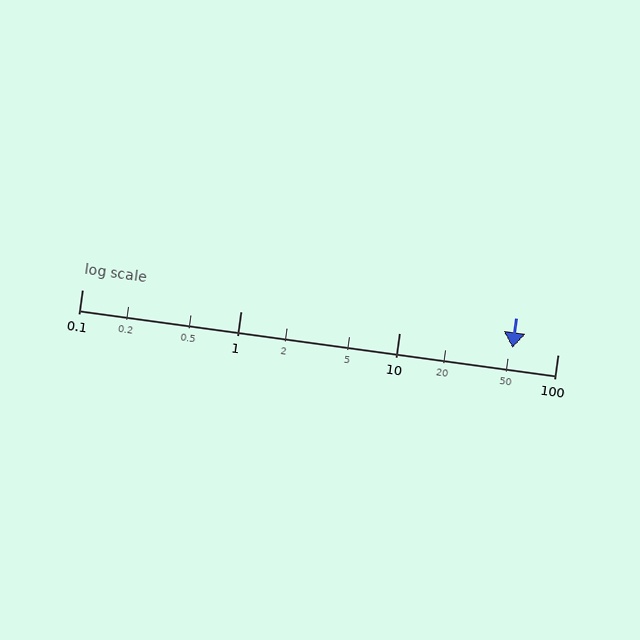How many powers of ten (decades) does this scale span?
The scale spans 3 decades, from 0.1 to 100.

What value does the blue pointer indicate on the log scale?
The pointer indicates approximately 52.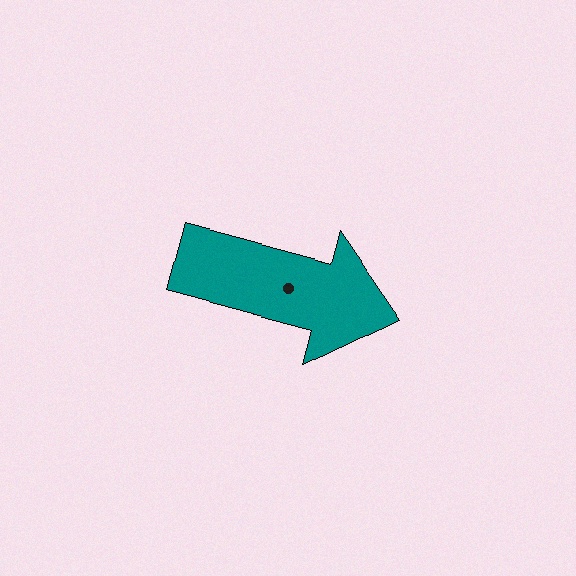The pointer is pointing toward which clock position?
Roughly 4 o'clock.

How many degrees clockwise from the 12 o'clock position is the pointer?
Approximately 105 degrees.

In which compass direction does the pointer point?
East.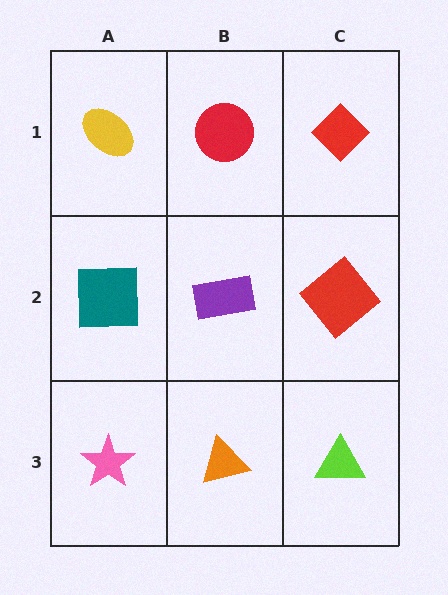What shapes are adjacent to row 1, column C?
A red diamond (row 2, column C), a red circle (row 1, column B).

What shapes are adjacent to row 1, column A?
A teal square (row 2, column A), a red circle (row 1, column B).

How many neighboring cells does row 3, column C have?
2.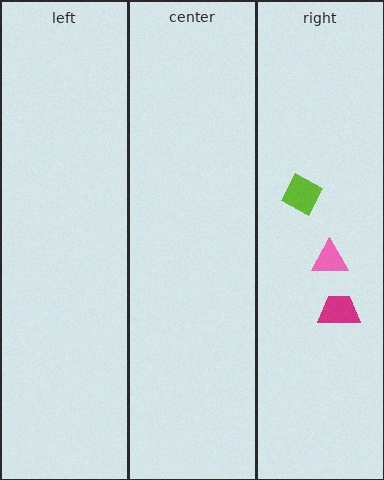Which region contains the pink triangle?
The right region.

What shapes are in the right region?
The pink triangle, the lime diamond, the magenta trapezoid.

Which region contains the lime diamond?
The right region.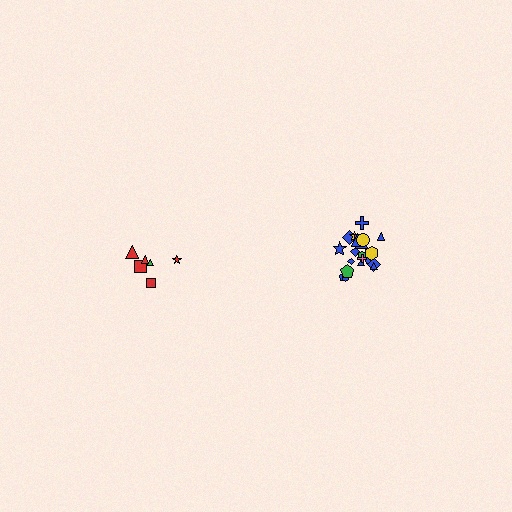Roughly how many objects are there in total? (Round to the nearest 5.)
Roughly 30 objects in total.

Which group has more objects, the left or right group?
The right group.